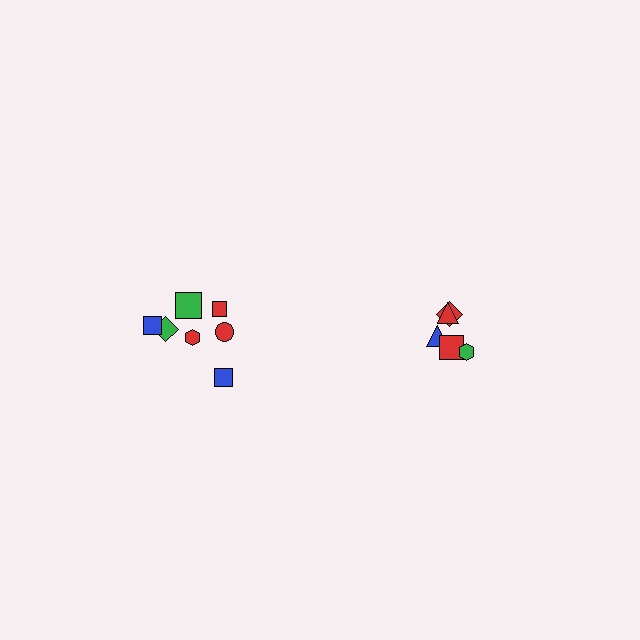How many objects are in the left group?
There are 7 objects.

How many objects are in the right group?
There are 5 objects.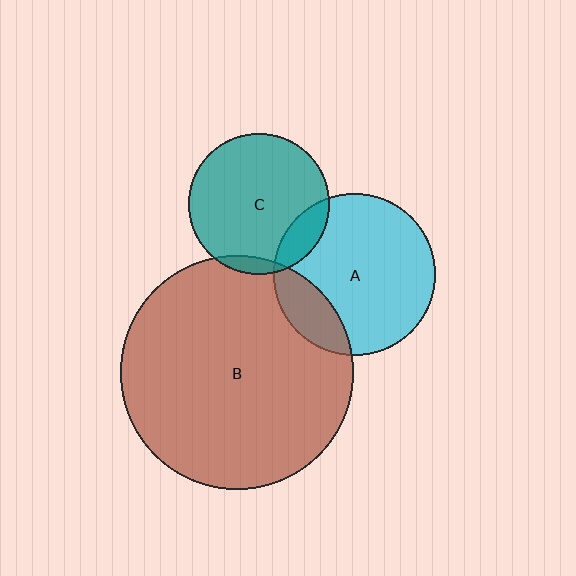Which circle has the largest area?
Circle B (brown).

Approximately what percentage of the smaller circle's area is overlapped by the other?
Approximately 15%.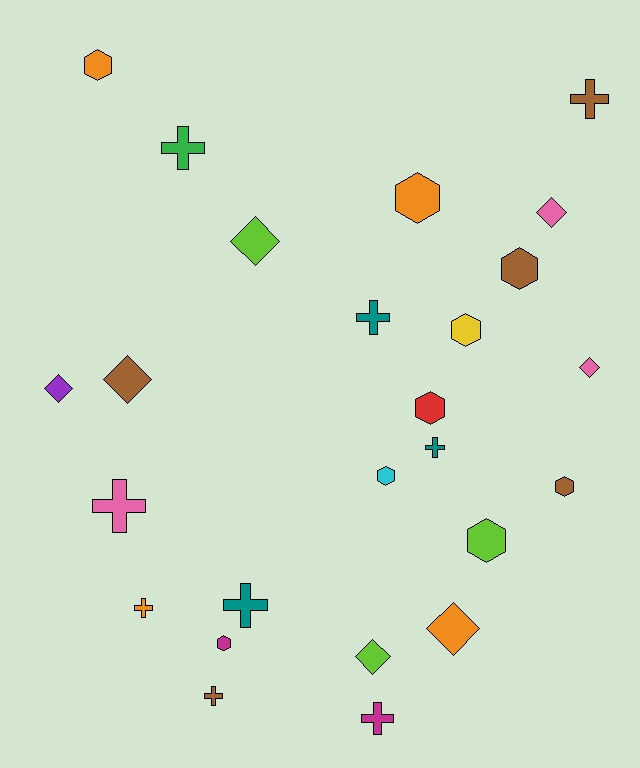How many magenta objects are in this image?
There are 2 magenta objects.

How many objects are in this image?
There are 25 objects.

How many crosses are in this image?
There are 9 crosses.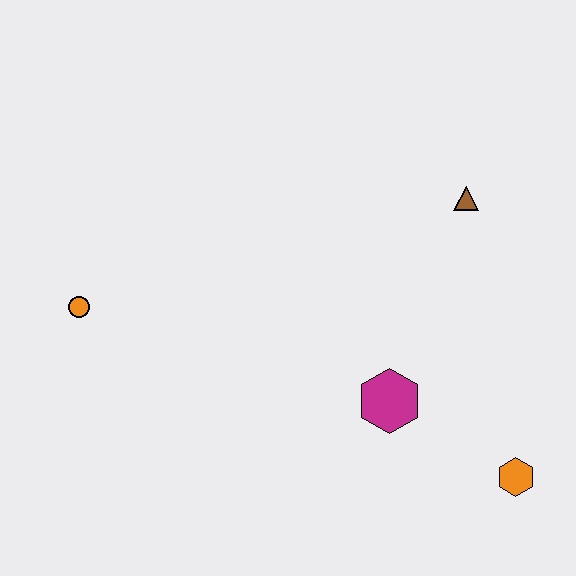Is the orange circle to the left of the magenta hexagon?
Yes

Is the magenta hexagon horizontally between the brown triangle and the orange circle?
Yes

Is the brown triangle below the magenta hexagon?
No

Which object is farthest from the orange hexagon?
The orange circle is farthest from the orange hexagon.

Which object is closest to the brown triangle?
The magenta hexagon is closest to the brown triangle.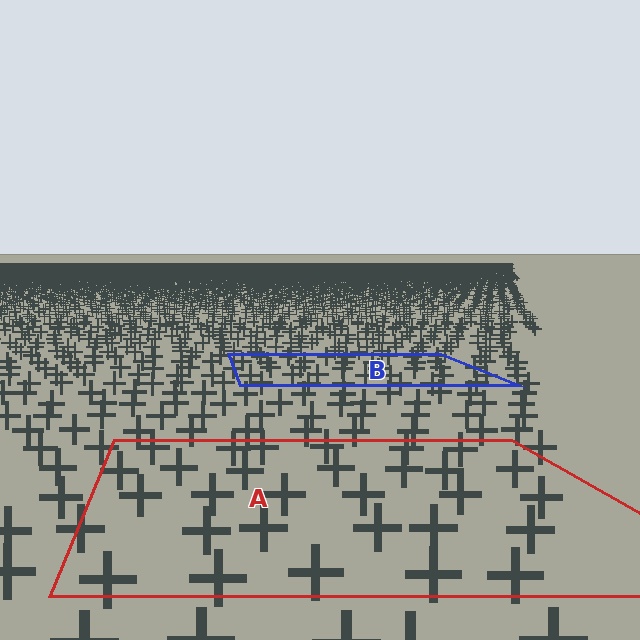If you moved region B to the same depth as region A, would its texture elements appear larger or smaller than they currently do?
They would appear larger. At a closer depth, the same texture elements are projected at a bigger on-screen size.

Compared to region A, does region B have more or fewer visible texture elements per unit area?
Region B has more texture elements per unit area — they are packed more densely because it is farther away.